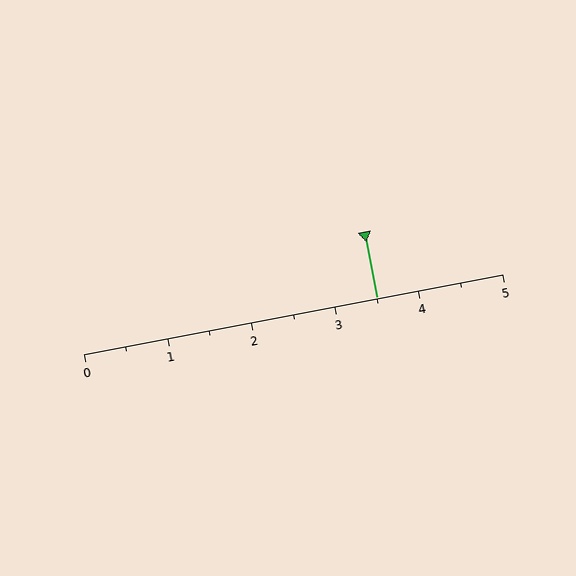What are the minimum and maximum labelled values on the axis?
The axis runs from 0 to 5.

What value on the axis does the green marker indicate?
The marker indicates approximately 3.5.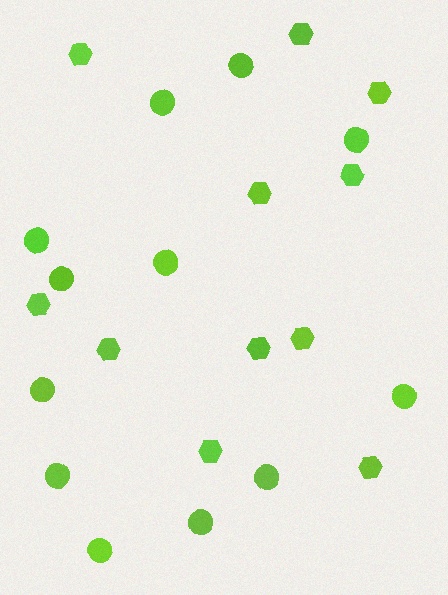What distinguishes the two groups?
There are 2 groups: one group of hexagons (11) and one group of circles (12).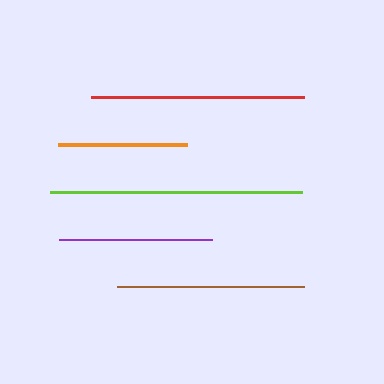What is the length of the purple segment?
The purple segment is approximately 152 pixels long.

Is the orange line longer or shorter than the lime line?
The lime line is longer than the orange line.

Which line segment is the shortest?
The orange line is the shortest at approximately 129 pixels.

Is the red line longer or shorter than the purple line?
The red line is longer than the purple line.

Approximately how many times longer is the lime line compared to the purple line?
The lime line is approximately 1.7 times the length of the purple line.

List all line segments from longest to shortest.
From longest to shortest: lime, red, brown, purple, orange.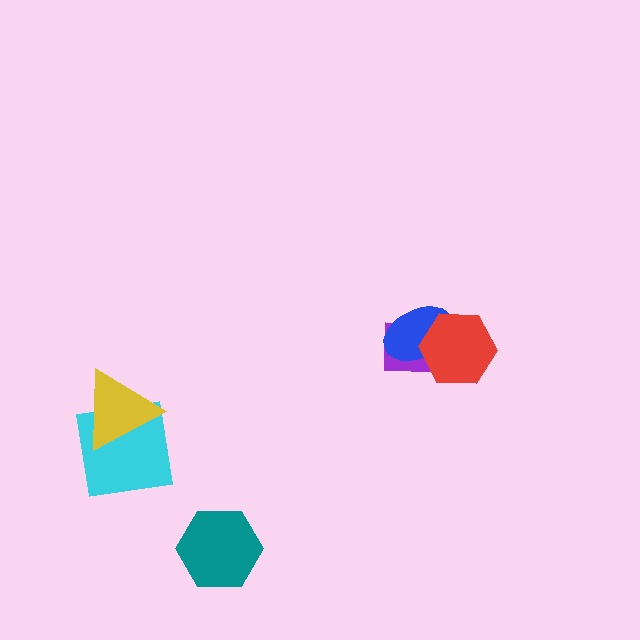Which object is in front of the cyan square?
The yellow triangle is in front of the cyan square.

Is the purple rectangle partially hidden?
Yes, it is partially covered by another shape.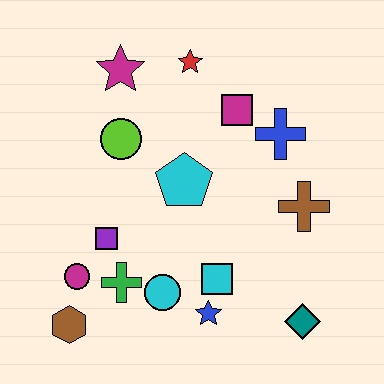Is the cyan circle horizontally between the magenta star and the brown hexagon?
No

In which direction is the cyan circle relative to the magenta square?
The cyan circle is below the magenta square.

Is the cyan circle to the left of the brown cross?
Yes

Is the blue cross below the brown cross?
No